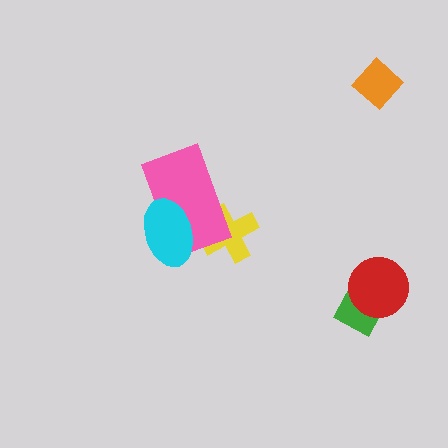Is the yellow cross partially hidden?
Yes, it is partially covered by another shape.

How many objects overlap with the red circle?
1 object overlaps with the red circle.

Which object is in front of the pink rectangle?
The cyan ellipse is in front of the pink rectangle.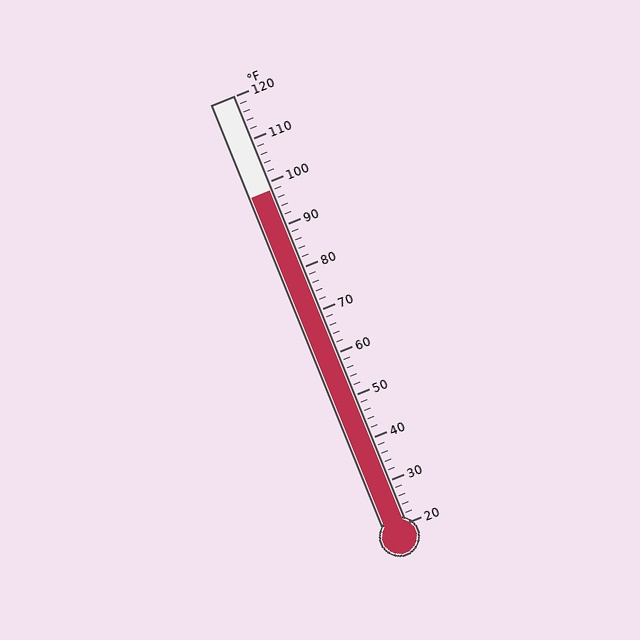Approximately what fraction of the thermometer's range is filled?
The thermometer is filled to approximately 80% of its range.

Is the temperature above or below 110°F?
The temperature is below 110°F.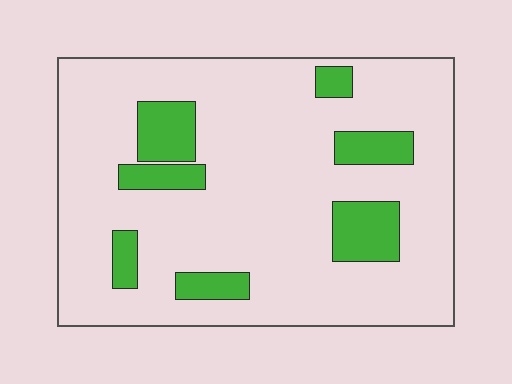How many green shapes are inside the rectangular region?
7.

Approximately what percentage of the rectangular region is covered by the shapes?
Approximately 15%.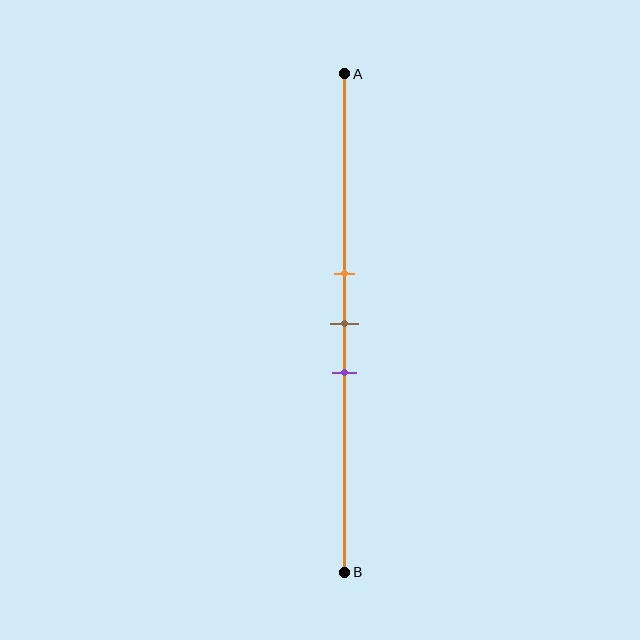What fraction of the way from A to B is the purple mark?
The purple mark is approximately 60% (0.6) of the way from A to B.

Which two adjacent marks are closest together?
The orange and brown marks are the closest adjacent pair.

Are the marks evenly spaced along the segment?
Yes, the marks are approximately evenly spaced.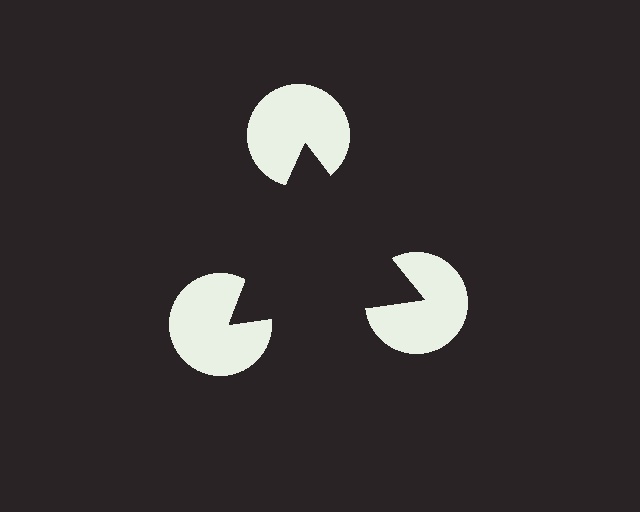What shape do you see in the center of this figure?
An illusory triangle — its edges are inferred from the aligned wedge cuts in the pac-man discs, not physically drawn.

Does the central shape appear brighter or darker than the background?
It typically appears slightly darker than the background, even though no actual brightness change is drawn.